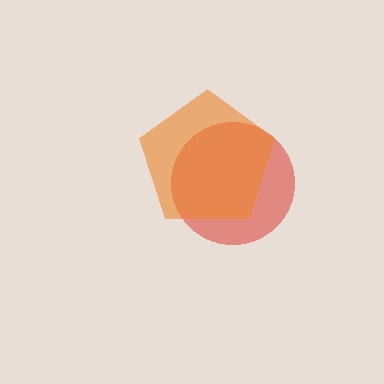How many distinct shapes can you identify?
There are 2 distinct shapes: a red circle, an orange pentagon.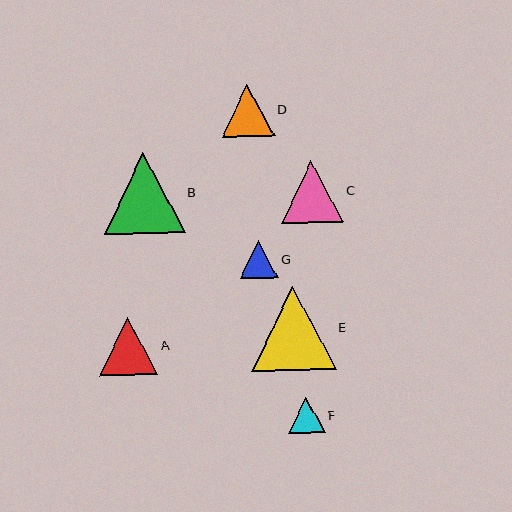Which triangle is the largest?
Triangle E is the largest with a size of approximately 84 pixels.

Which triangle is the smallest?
Triangle F is the smallest with a size of approximately 37 pixels.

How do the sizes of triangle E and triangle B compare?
Triangle E and triangle B are approximately the same size.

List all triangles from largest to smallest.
From largest to smallest: E, B, C, A, D, G, F.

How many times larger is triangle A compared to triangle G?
Triangle A is approximately 1.5 times the size of triangle G.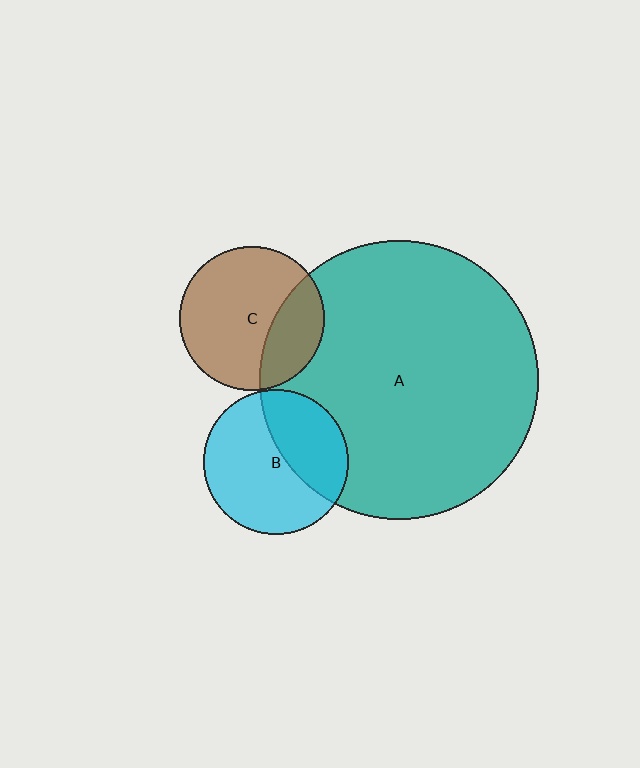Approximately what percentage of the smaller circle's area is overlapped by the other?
Approximately 30%.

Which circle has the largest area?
Circle A (teal).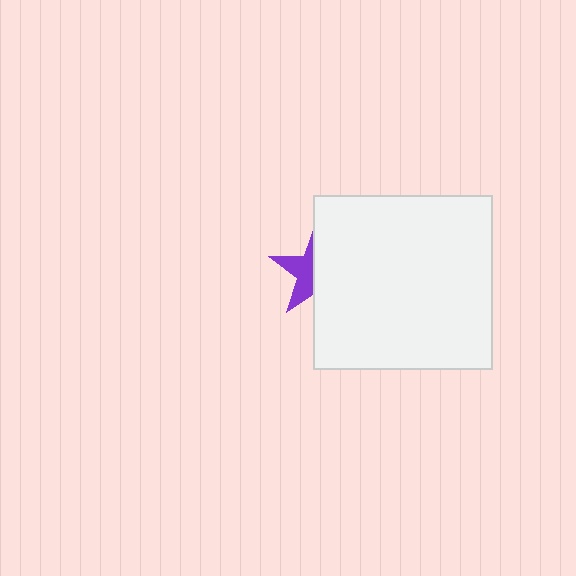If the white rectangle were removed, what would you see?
You would see the complete purple star.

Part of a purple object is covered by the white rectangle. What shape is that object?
It is a star.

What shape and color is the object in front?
The object in front is a white rectangle.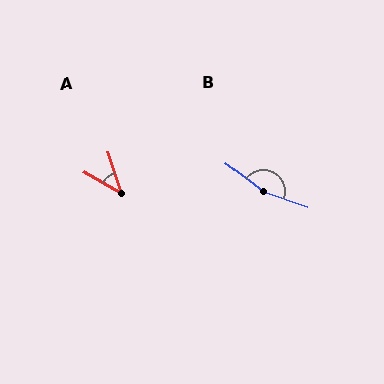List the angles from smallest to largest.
A (41°), B (163°).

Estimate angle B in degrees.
Approximately 163 degrees.